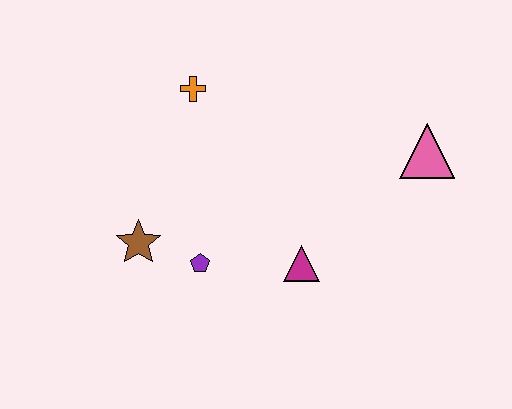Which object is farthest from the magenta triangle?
The orange cross is farthest from the magenta triangle.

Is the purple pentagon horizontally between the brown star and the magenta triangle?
Yes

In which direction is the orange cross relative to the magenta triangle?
The orange cross is above the magenta triangle.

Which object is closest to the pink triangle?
The magenta triangle is closest to the pink triangle.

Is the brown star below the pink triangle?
Yes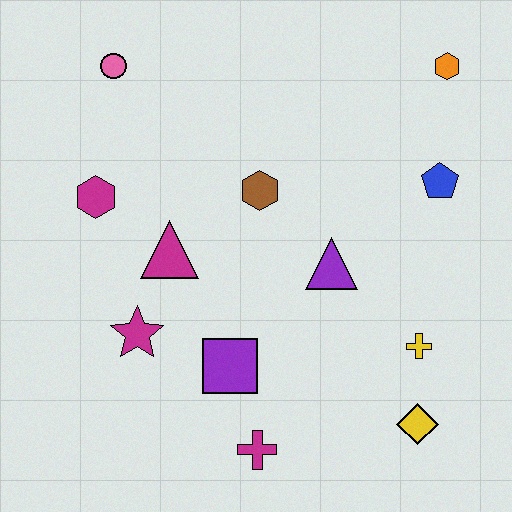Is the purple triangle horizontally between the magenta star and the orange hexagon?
Yes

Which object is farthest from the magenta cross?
The orange hexagon is farthest from the magenta cross.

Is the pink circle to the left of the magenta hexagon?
No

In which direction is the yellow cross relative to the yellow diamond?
The yellow cross is above the yellow diamond.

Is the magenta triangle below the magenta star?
No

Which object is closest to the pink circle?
The magenta hexagon is closest to the pink circle.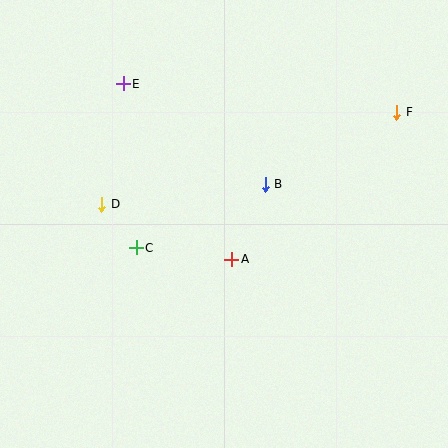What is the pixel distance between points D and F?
The distance between D and F is 309 pixels.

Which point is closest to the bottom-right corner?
Point A is closest to the bottom-right corner.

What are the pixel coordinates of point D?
Point D is at (102, 204).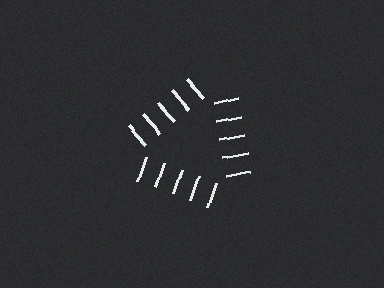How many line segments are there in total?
15 — 5 along each of the 3 edges.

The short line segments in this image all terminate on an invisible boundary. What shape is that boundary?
An illusory triangle — the line segments terminate on its edges but no continuous stroke is drawn.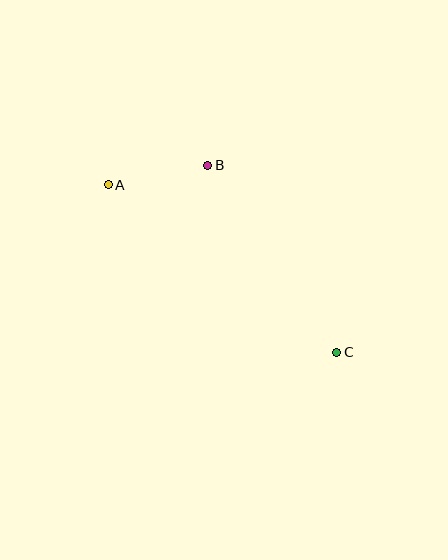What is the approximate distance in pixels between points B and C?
The distance between B and C is approximately 227 pixels.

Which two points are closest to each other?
Points A and B are closest to each other.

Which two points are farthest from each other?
Points A and C are farthest from each other.